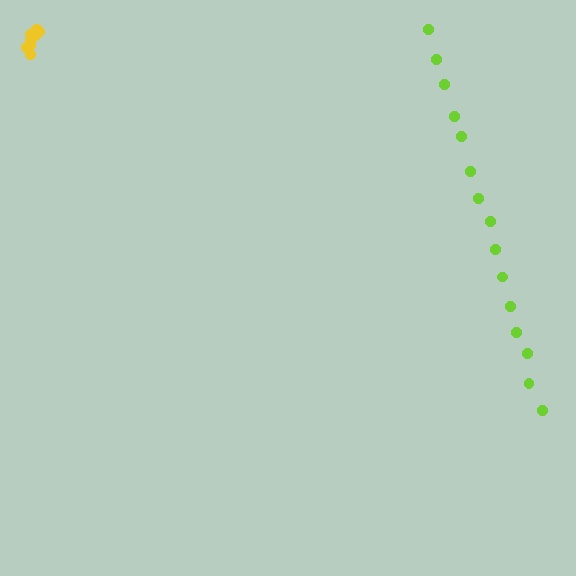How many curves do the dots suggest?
There are 2 distinct paths.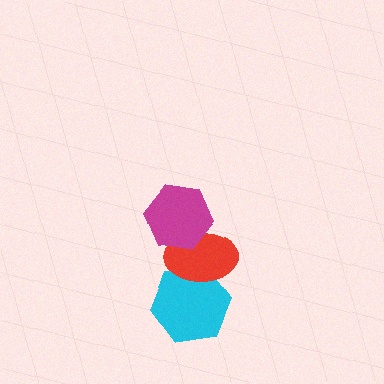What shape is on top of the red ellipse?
The magenta hexagon is on top of the red ellipse.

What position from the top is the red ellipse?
The red ellipse is 2nd from the top.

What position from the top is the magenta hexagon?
The magenta hexagon is 1st from the top.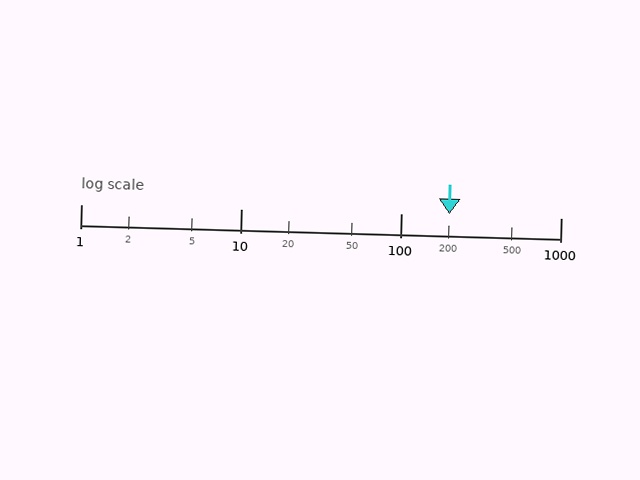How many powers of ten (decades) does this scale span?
The scale spans 3 decades, from 1 to 1000.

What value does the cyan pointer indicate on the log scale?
The pointer indicates approximately 200.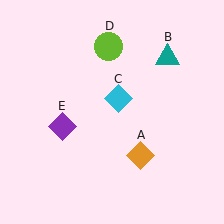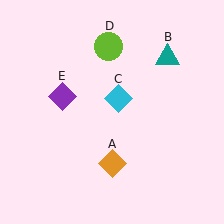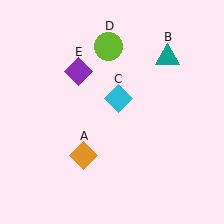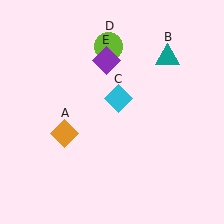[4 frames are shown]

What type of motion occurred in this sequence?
The orange diamond (object A), purple diamond (object E) rotated clockwise around the center of the scene.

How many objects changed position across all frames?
2 objects changed position: orange diamond (object A), purple diamond (object E).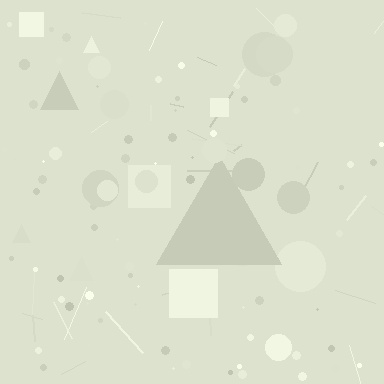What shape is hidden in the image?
A triangle is hidden in the image.